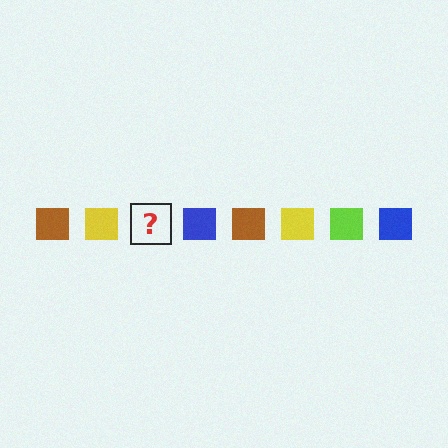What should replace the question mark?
The question mark should be replaced with a lime square.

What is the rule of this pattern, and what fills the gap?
The rule is that the pattern cycles through brown, yellow, lime, blue squares. The gap should be filled with a lime square.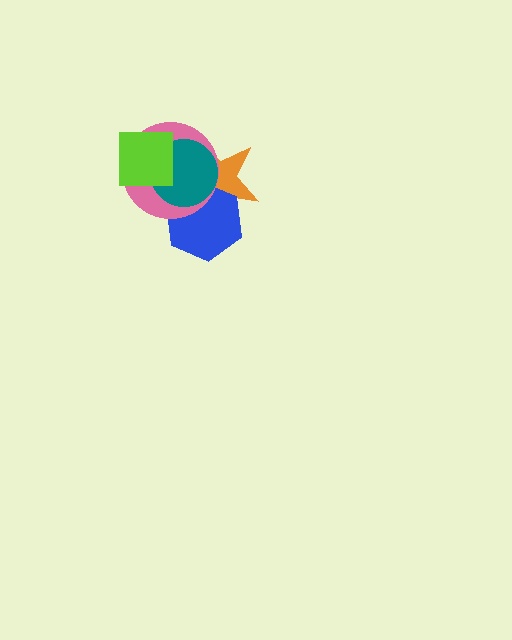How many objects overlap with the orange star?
3 objects overlap with the orange star.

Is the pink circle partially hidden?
Yes, it is partially covered by another shape.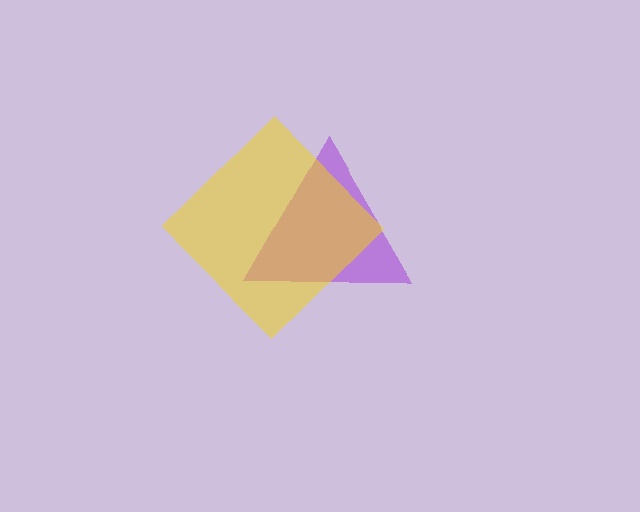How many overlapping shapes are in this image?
There are 2 overlapping shapes in the image.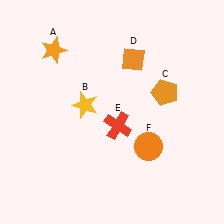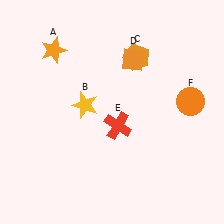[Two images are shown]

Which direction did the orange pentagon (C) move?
The orange pentagon (C) moved up.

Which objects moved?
The objects that moved are: the orange pentagon (C), the orange circle (F).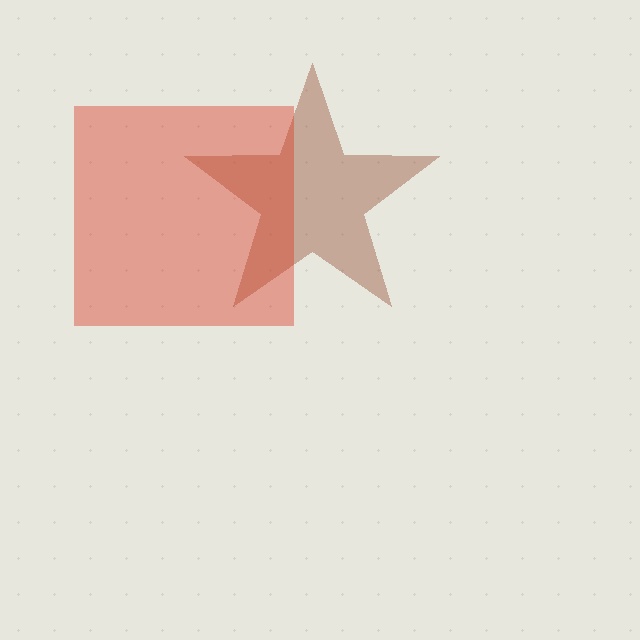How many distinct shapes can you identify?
There are 2 distinct shapes: a brown star, a red square.